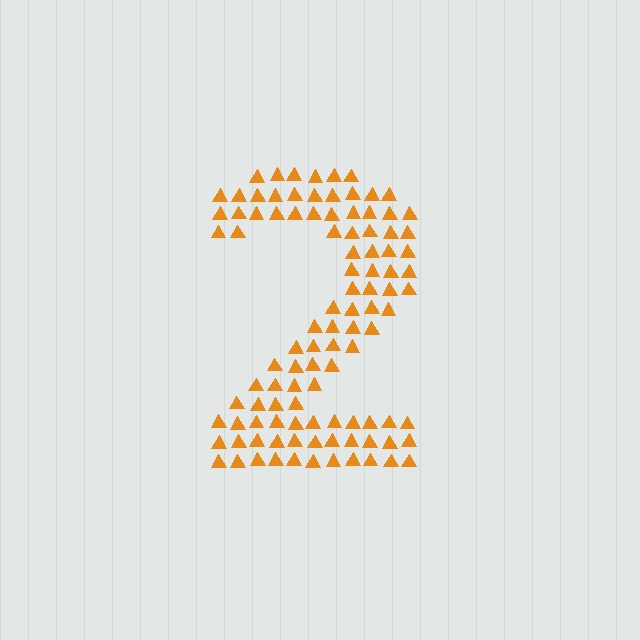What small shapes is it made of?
It is made of small triangles.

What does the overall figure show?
The overall figure shows the digit 2.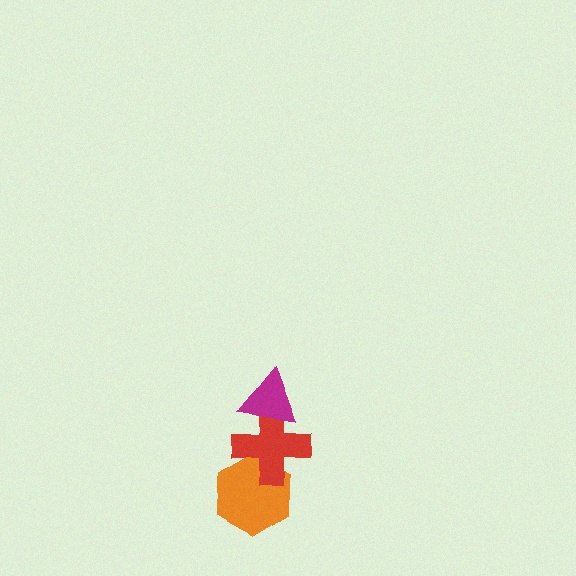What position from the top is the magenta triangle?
The magenta triangle is 1st from the top.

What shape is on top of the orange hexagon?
The red cross is on top of the orange hexagon.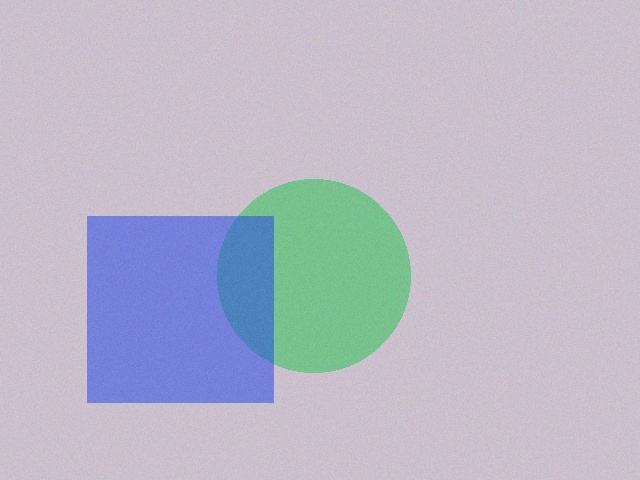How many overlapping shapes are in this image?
There are 2 overlapping shapes in the image.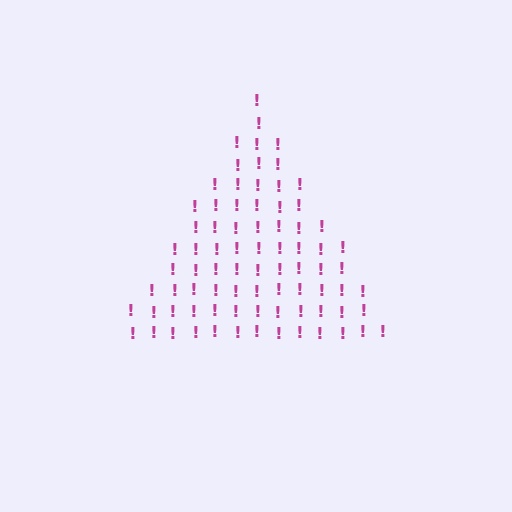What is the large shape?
The large shape is a triangle.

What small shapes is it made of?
It is made of small exclamation marks.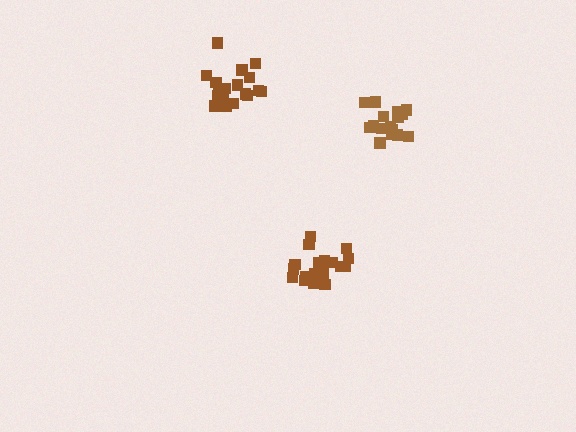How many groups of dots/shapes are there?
There are 3 groups.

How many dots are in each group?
Group 1: 20 dots, Group 2: 20 dots, Group 3: 16 dots (56 total).